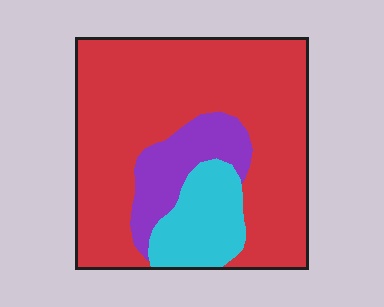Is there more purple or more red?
Red.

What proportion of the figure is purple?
Purple covers 14% of the figure.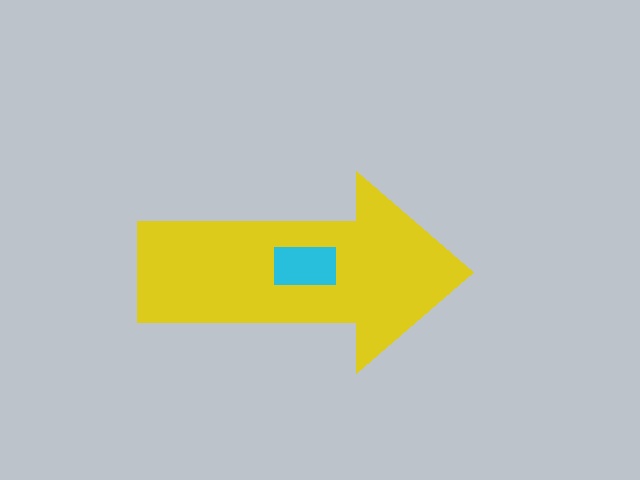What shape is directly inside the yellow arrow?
The cyan rectangle.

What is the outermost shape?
The yellow arrow.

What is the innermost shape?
The cyan rectangle.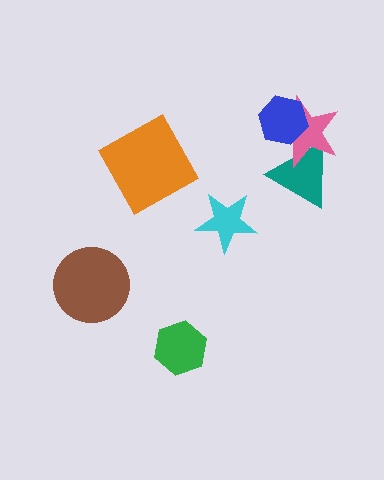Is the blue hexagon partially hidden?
No, no other shape covers it.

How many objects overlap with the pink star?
2 objects overlap with the pink star.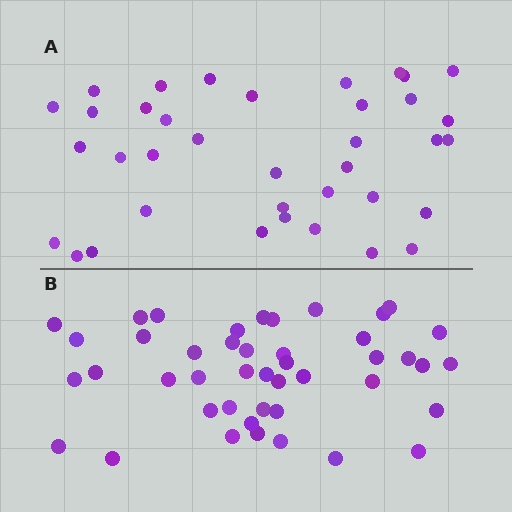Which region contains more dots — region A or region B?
Region B (the bottom region) has more dots.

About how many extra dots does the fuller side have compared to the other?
Region B has roughly 8 or so more dots than region A.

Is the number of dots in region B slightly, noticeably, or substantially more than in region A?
Region B has only slightly more — the two regions are fairly close. The ratio is roughly 1.2 to 1.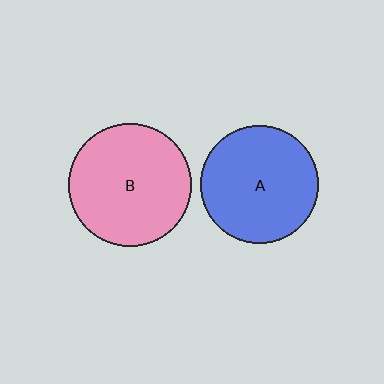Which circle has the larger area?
Circle B (pink).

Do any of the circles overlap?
No, none of the circles overlap.